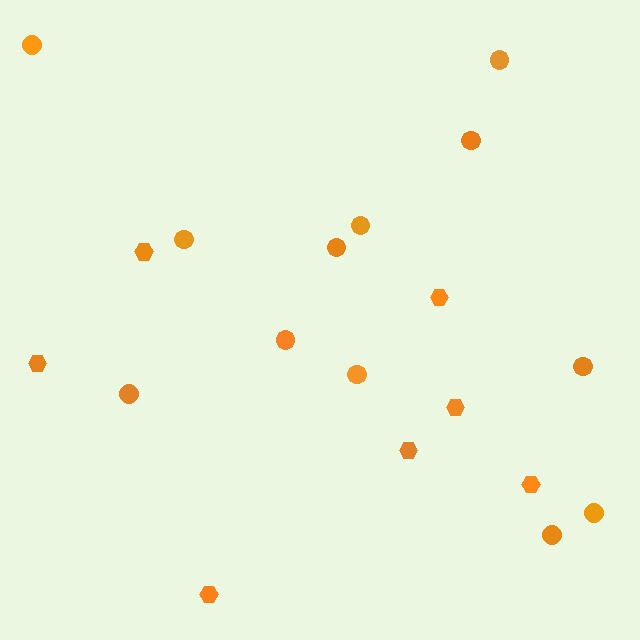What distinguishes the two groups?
There are 2 groups: one group of circles (12) and one group of hexagons (7).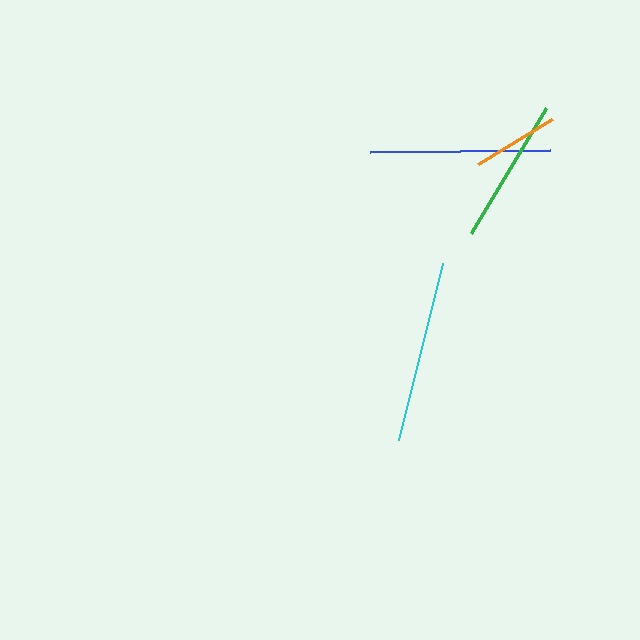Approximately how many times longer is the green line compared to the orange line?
The green line is approximately 1.7 times the length of the orange line.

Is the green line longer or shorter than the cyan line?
The cyan line is longer than the green line.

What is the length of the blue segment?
The blue segment is approximately 180 pixels long.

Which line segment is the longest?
The cyan line is the longest at approximately 182 pixels.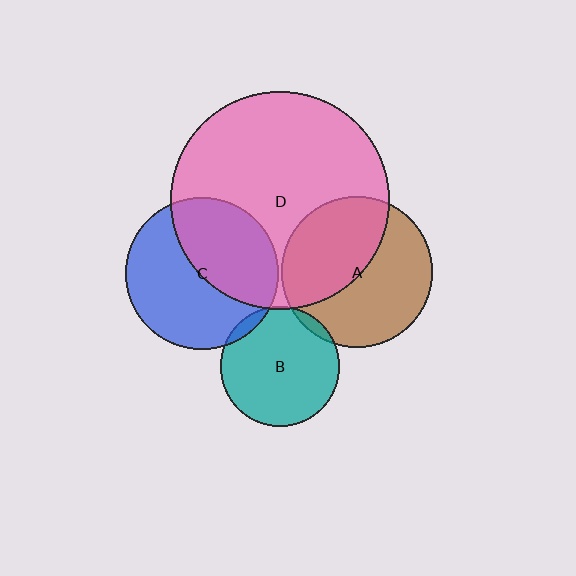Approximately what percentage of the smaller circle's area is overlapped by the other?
Approximately 45%.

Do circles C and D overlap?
Yes.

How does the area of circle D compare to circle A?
Approximately 2.1 times.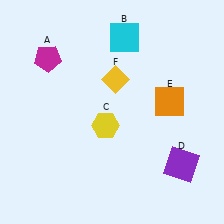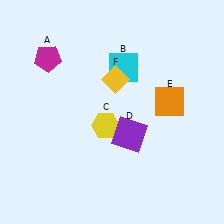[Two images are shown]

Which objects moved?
The objects that moved are: the cyan square (B), the purple square (D).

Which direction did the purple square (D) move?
The purple square (D) moved left.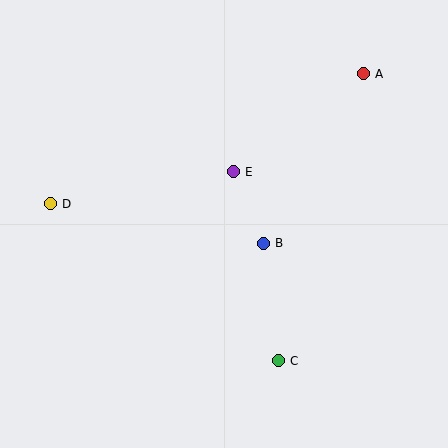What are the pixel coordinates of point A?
Point A is at (363, 74).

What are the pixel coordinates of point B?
Point B is at (263, 243).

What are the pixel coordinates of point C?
Point C is at (278, 361).